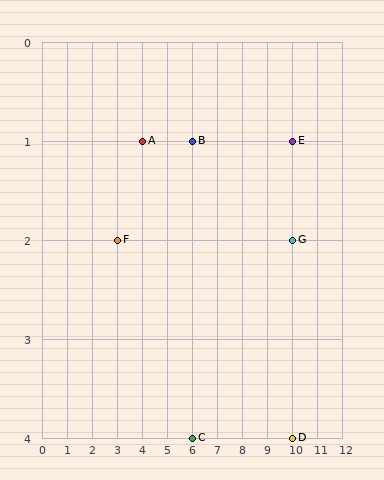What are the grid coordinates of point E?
Point E is at grid coordinates (10, 1).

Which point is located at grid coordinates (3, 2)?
Point F is at (3, 2).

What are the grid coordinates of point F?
Point F is at grid coordinates (3, 2).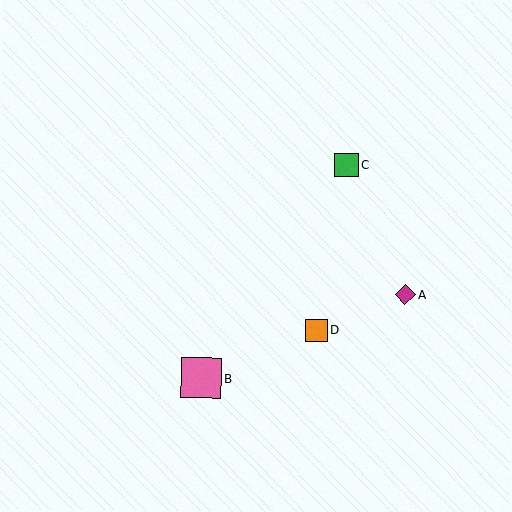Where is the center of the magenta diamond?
The center of the magenta diamond is at (405, 295).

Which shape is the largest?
The pink square (labeled B) is the largest.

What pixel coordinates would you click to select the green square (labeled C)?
Click at (347, 165) to select the green square C.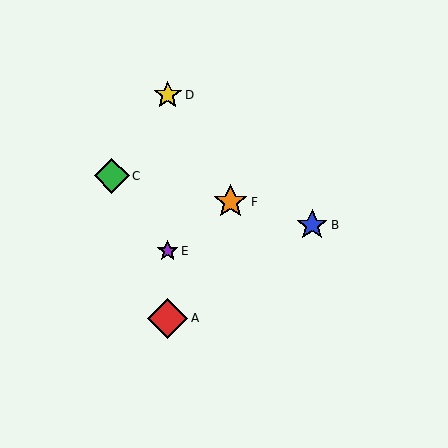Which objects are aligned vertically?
Objects A, D, E are aligned vertically.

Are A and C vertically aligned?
No, A is at x≈168 and C is at x≈112.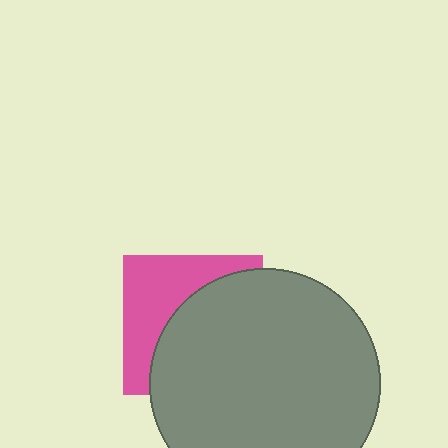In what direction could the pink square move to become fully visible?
The pink square could move toward the upper-left. That would shift it out from behind the gray circle entirely.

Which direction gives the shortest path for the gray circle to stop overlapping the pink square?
Moving toward the lower-right gives the shortest separation.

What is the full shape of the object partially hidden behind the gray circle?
The partially hidden object is a pink square.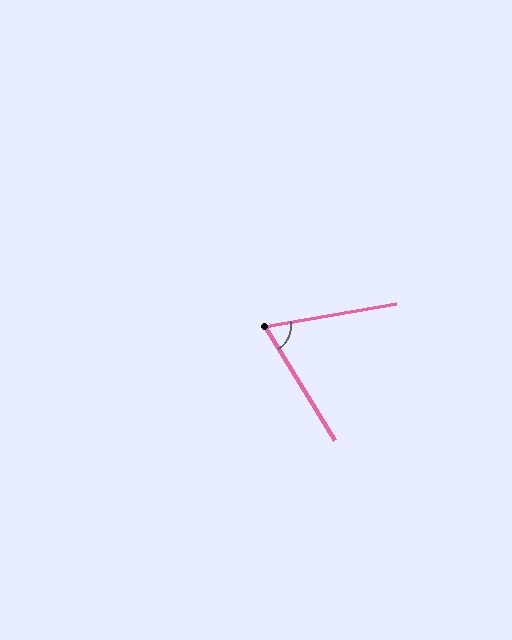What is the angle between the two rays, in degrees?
Approximately 68 degrees.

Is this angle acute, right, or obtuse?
It is acute.